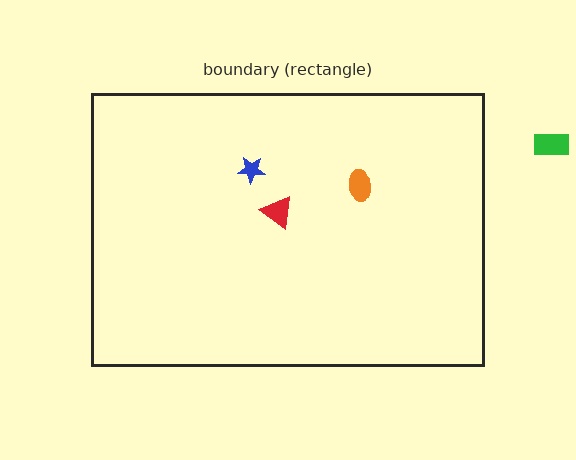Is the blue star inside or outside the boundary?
Inside.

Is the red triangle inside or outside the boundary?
Inside.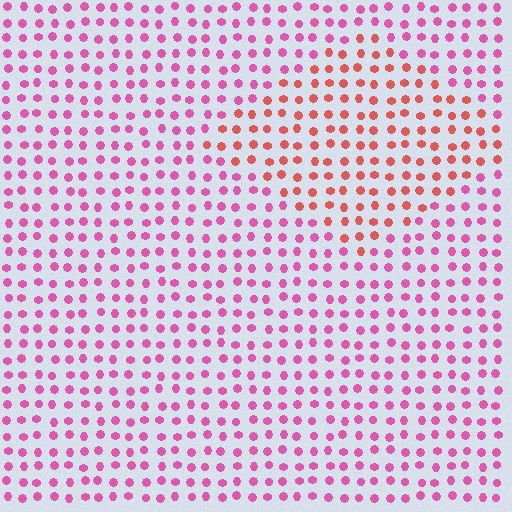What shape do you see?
I see a diamond.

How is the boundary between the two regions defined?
The boundary is defined purely by a slight shift in hue (about 37 degrees). Spacing, size, and orientation are identical on both sides.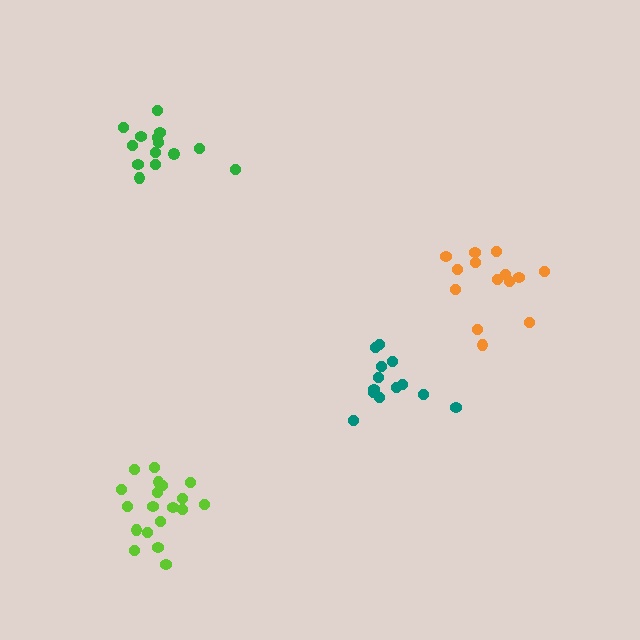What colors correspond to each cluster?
The clusters are colored: teal, orange, lime, green.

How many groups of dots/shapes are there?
There are 4 groups.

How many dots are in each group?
Group 1: 13 dots, Group 2: 14 dots, Group 3: 19 dots, Group 4: 14 dots (60 total).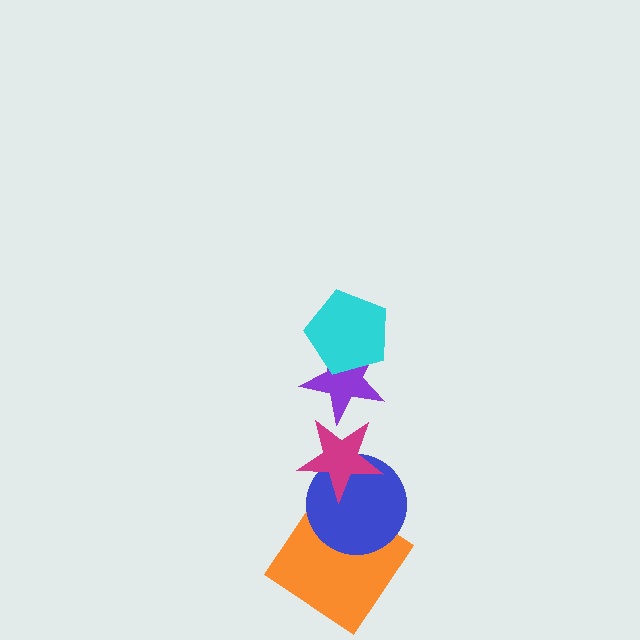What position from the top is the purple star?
The purple star is 2nd from the top.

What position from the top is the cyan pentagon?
The cyan pentagon is 1st from the top.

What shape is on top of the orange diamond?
The blue circle is on top of the orange diamond.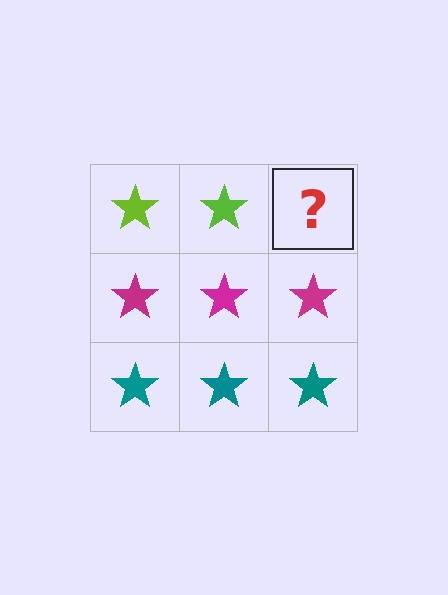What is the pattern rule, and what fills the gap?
The rule is that each row has a consistent color. The gap should be filled with a lime star.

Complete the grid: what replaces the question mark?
The question mark should be replaced with a lime star.